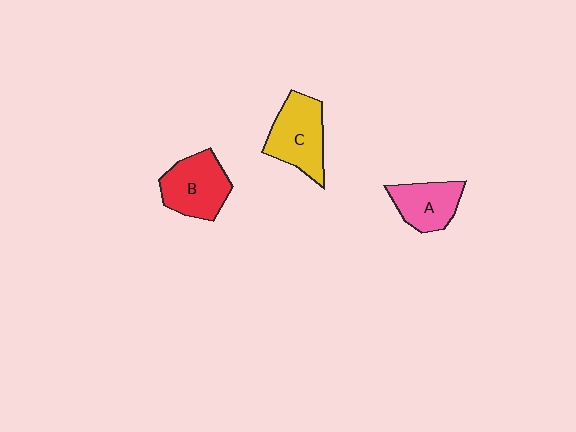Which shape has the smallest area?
Shape A (pink).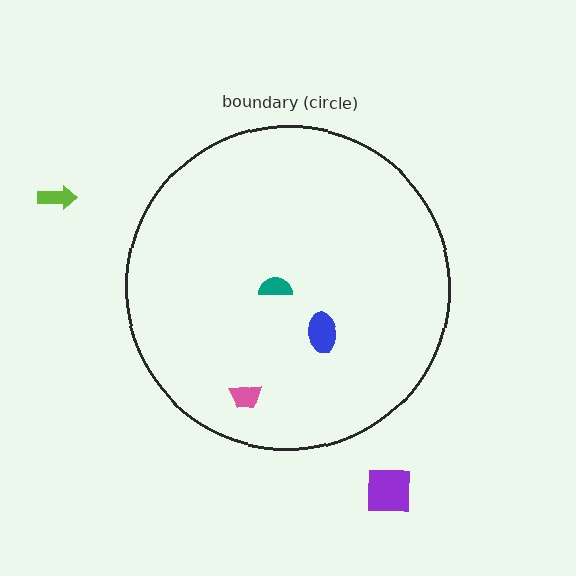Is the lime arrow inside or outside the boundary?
Outside.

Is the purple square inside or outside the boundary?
Outside.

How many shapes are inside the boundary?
3 inside, 2 outside.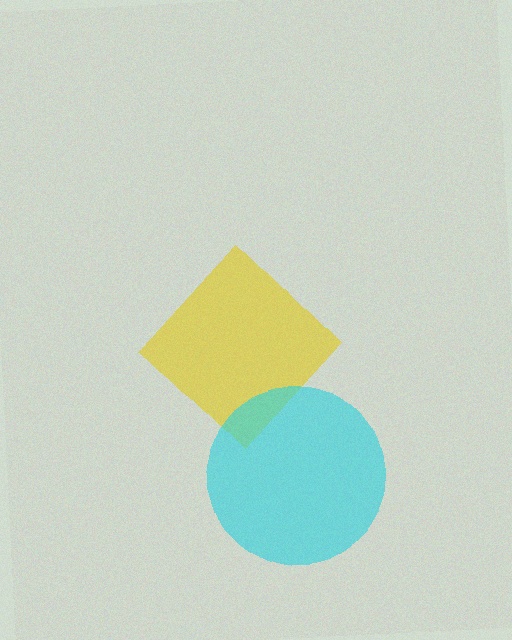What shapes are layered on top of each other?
The layered shapes are: a yellow diamond, a cyan circle.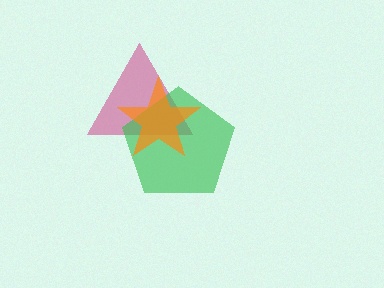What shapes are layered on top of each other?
The layered shapes are: a magenta triangle, a green pentagon, an orange star.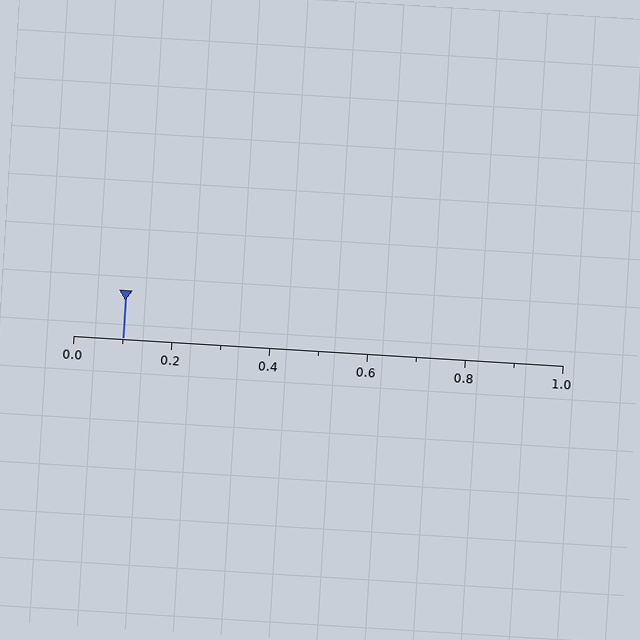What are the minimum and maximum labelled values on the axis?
The axis runs from 0.0 to 1.0.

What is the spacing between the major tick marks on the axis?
The major ticks are spaced 0.2 apart.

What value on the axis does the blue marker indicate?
The marker indicates approximately 0.1.